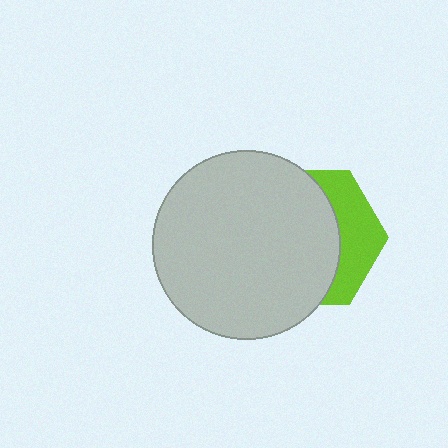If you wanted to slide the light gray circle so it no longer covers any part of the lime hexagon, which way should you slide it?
Slide it left — that is the most direct way to separate the two shapes.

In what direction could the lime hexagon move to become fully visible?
The lime hexagon could move right. That would shift it out from behind the light gray circle entirely.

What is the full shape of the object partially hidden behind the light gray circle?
The partially hidden object is a lime hexagon.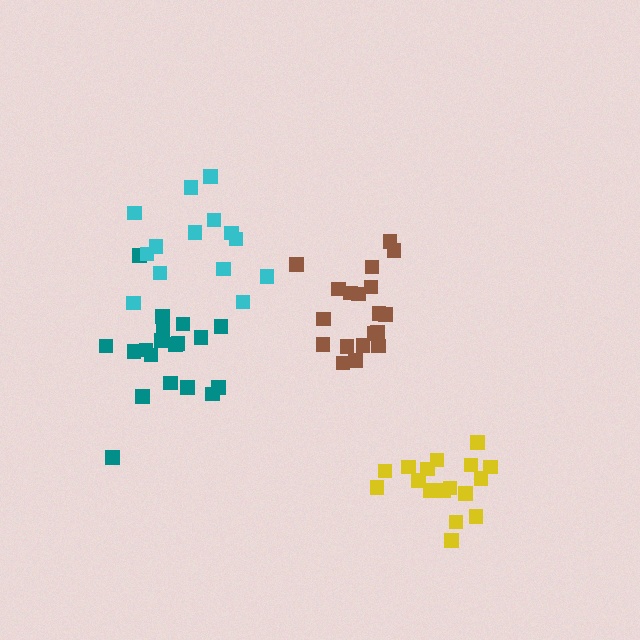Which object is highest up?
The cyan cluster is topmost.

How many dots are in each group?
Group 1: 19 dots, Group 2: 19 dots, Group 3: 14 dots, Group 4: 18 dots (70 total).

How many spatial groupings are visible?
There are 4 spatial groupings.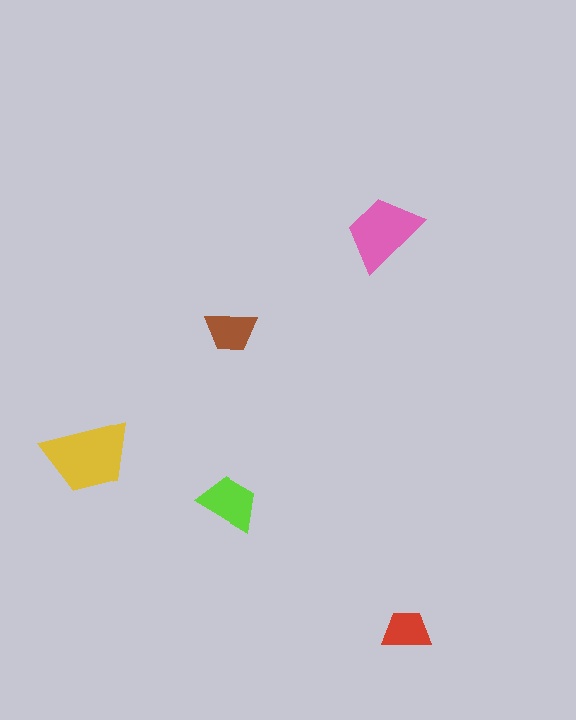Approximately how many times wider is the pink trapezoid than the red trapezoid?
About 1.5 times wider.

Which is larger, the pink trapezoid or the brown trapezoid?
The pink one.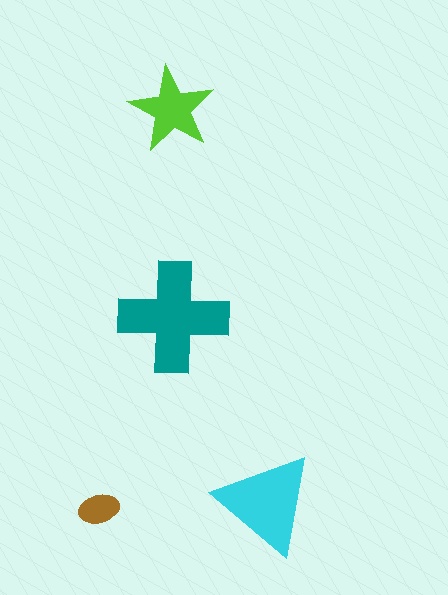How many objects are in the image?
There are 4 objects in the image.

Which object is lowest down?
The brown ellipse is bottommost.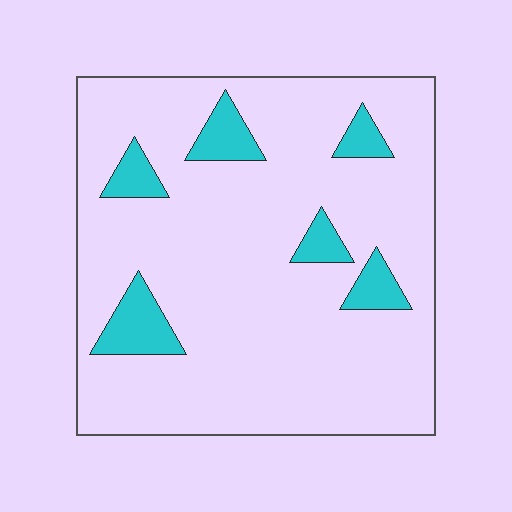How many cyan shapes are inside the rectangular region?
6.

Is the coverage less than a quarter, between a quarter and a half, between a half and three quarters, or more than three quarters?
Less than a quarter.